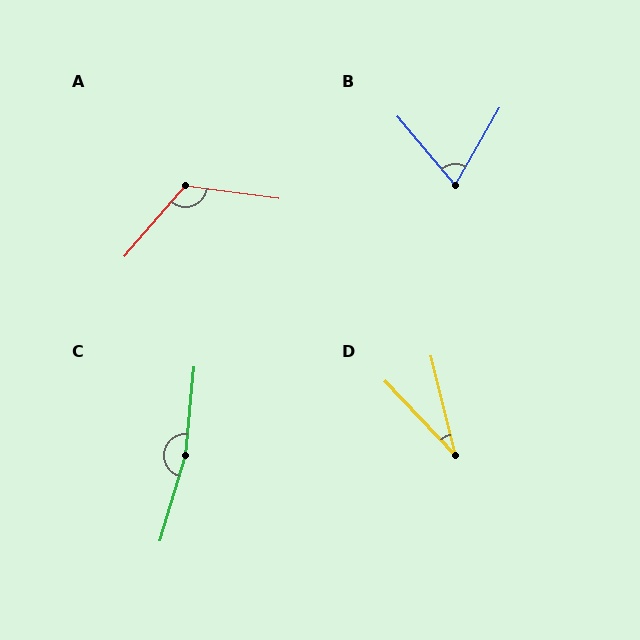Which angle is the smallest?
D, at approximately 30 degrees.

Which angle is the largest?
C, at approximately 169 degrees.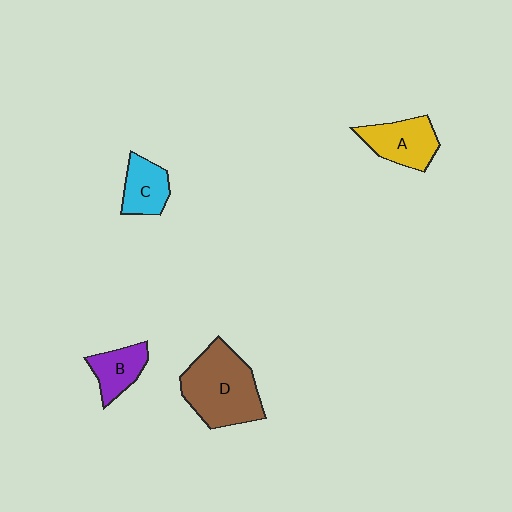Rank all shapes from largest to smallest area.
From largest to smallest: D (brown), A (yellow), C (cyan), B (purple).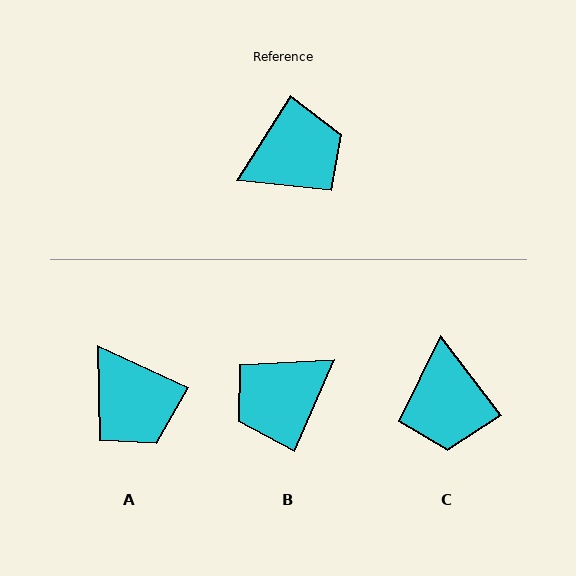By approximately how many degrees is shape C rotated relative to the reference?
Approximately 110 degrees clockwise.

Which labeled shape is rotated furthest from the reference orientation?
B, about 171 degrees away.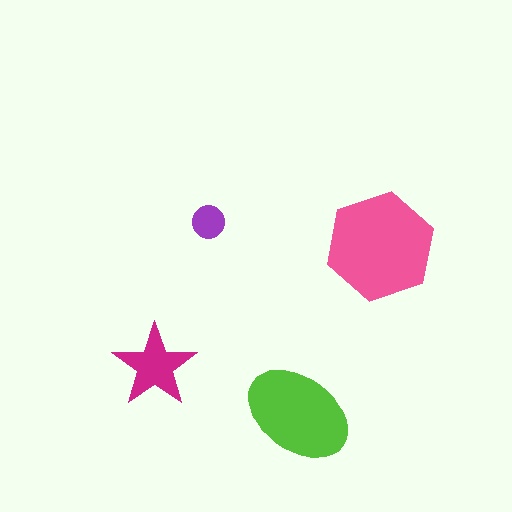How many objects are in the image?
There are 4 objects in the image.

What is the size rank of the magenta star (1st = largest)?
3rd.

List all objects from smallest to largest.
The purple circle, the magenta star, the lime ellipse, the pink hexagon.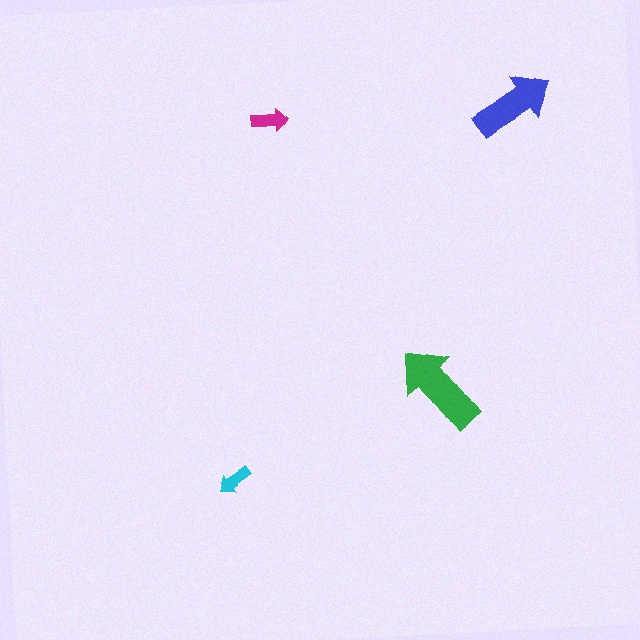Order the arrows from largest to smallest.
the green one, the blue one, the magenta one, the cyan one.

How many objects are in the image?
There are 4 objects in the image.